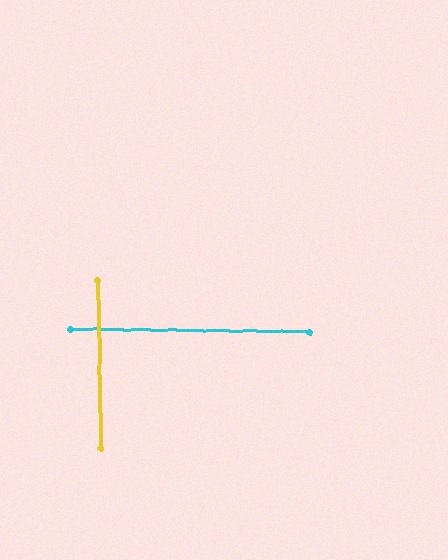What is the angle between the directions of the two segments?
Approximately 88 degrees.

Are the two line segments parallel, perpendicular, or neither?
Perpendicular — they meet at approximately 88°.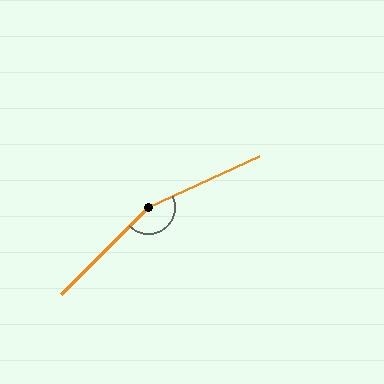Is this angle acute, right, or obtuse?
It is obtuse.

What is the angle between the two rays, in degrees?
Approximately 159 degrees.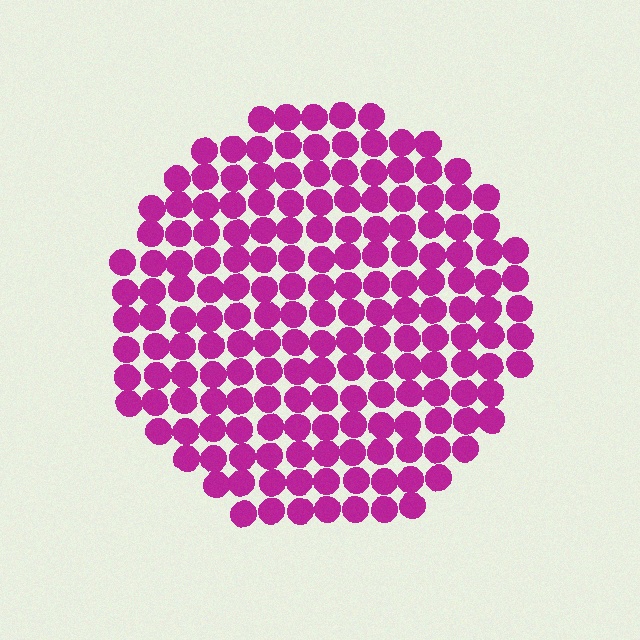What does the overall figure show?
The overall figure shows a circle.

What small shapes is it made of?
It is made of small circles.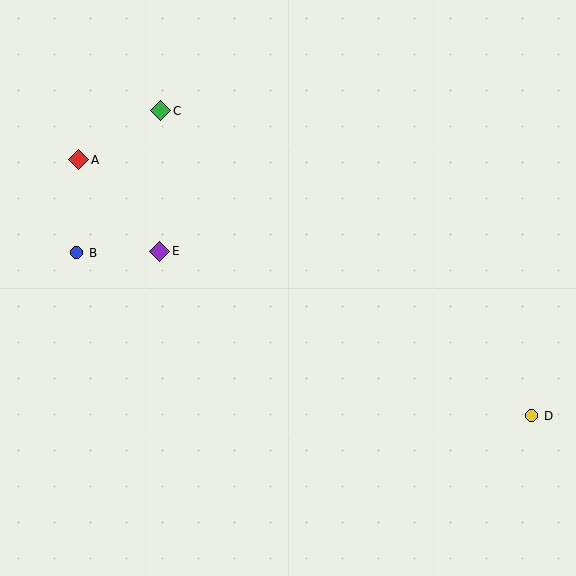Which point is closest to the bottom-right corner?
Point D is closest to the bottom-right corner.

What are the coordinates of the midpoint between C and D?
The midpoint between C and D is at (346, 263).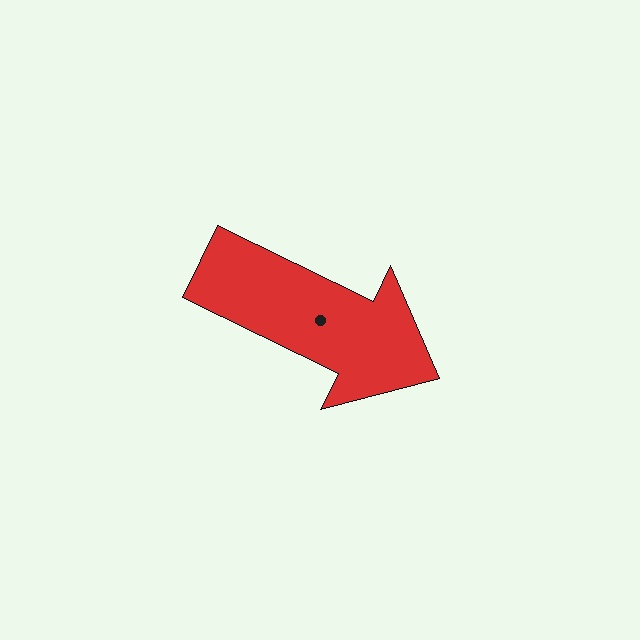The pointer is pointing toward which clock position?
Roughly 4 o'clock.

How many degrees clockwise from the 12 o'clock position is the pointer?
Approximately 116 degrees.